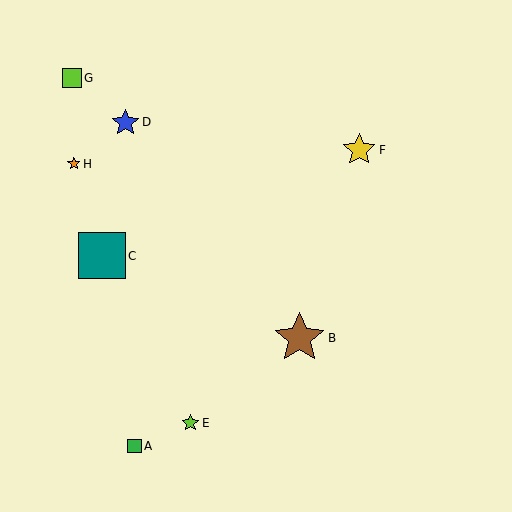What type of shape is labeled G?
Shape G is a lime square.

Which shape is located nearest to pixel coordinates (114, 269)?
The teal square (labeled C) at (102, 256) is nearest to that location.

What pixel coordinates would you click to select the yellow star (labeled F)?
Click at (359, 150) to select the yellow star F.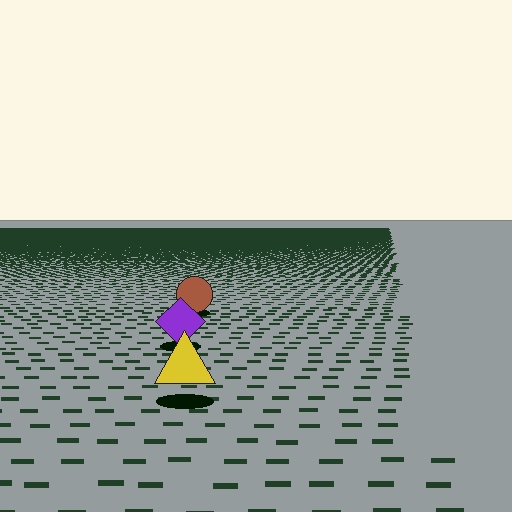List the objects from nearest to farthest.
From nearest to farthest: the yellow triangle, the purple diamond, the brown circle.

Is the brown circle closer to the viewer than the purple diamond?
No. The purple diamond is closer — you can tell from the texture gradient: the ground texture is coarser near it.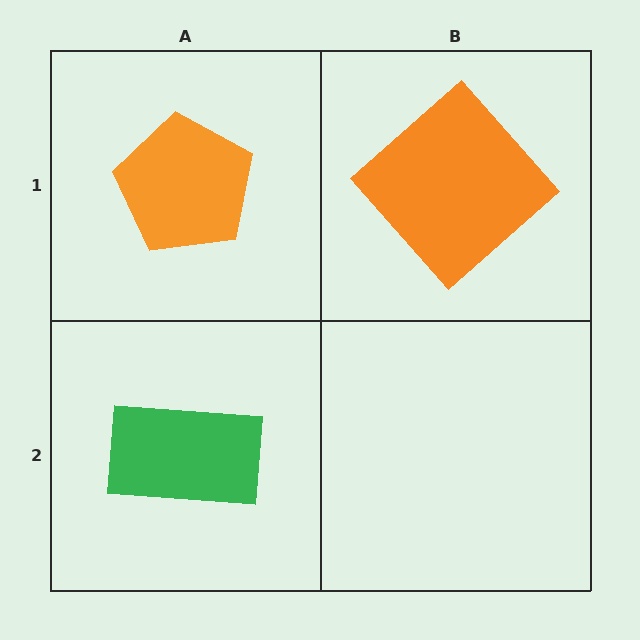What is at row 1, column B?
An orange diamond.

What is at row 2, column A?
A green rectangle.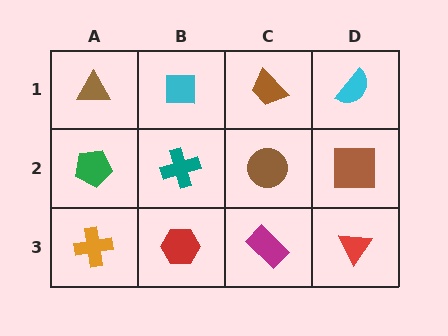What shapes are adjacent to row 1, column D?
A brown square (row 2, column D), a brown trapezoid (row 1, column C).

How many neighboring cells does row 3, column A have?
2.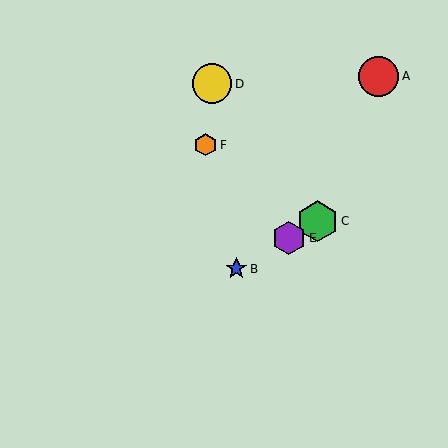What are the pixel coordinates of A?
Object A is at (379, 76).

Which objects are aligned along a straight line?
Objects B, C, E are aligned along a straight line.